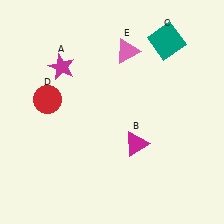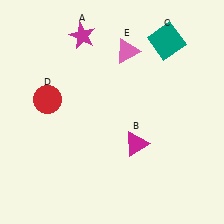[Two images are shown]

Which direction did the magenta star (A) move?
The magenta star (A) moved up.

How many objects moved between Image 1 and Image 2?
1 object moved between the two images.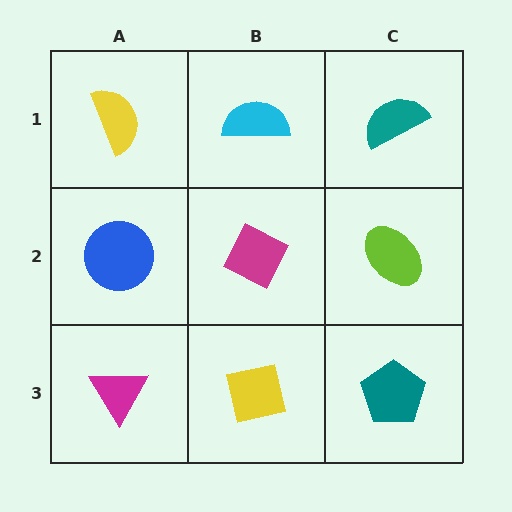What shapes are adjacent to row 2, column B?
A cyan semicircle (row 1, column B), a yellow square (row 3, column B), a blue circle (row 2, column A), a lime ellipse (row 2, column C).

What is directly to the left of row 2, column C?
A magenta diamond.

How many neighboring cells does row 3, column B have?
3.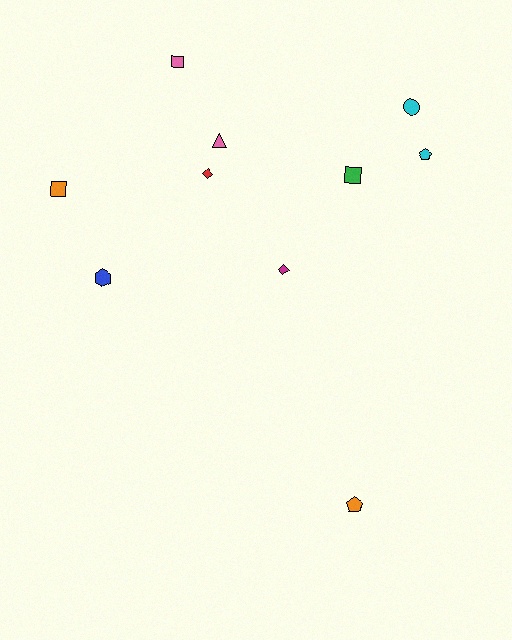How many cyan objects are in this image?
There are 2 cyan objects.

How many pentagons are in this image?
There are 2 pentagons.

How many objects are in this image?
There are 10 objects.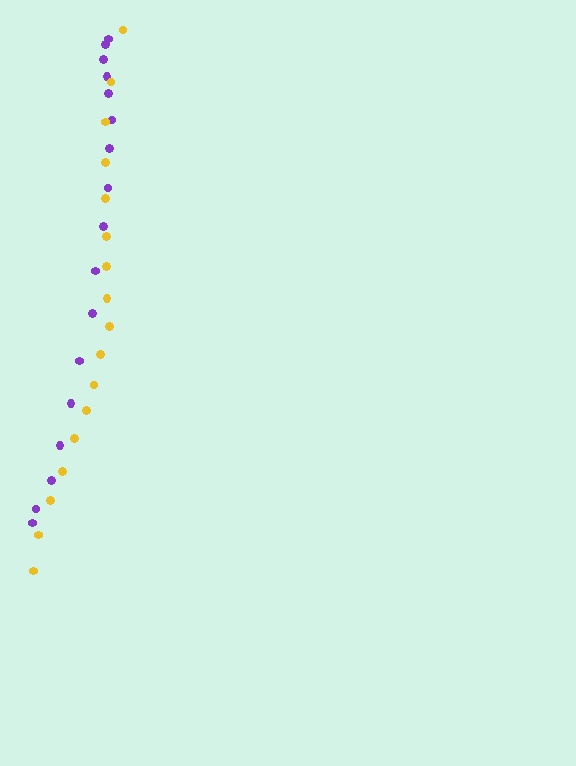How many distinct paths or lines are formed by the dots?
There are 2 distinct paths.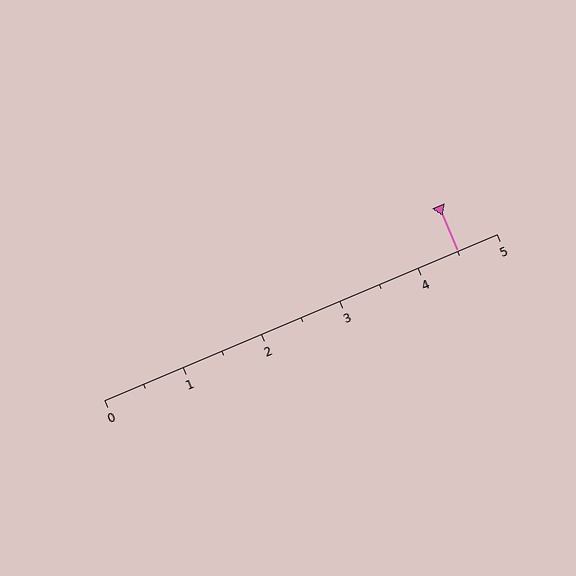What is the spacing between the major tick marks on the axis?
The major ticks are spaced 1 apart.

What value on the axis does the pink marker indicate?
The marker indicates approximately 4.5.